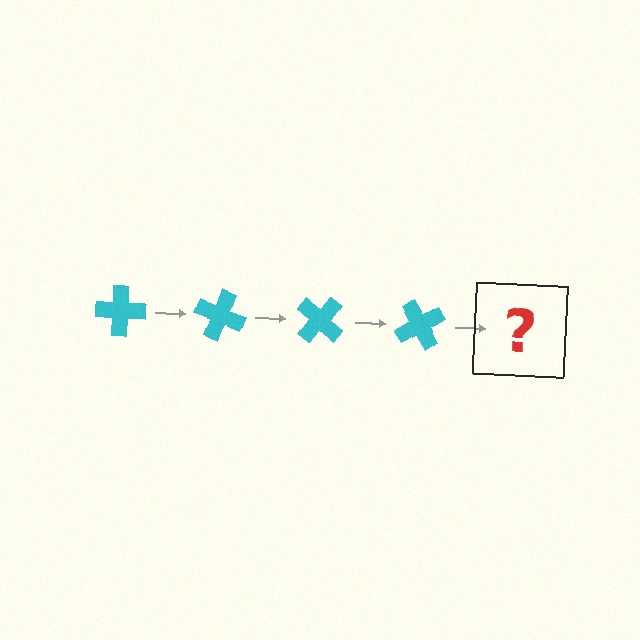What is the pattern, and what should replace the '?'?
The pattern is that the cross rotates 20 degrees each step. The '?' should be a cyan cross rotated 80 degrees.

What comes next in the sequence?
The next element should be a cyan cross rotated 80 degrees.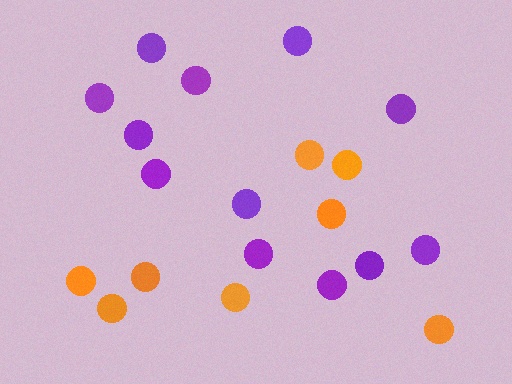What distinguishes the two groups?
There are 2 groups: one group of purple circles (12) and one group of orange circles (8).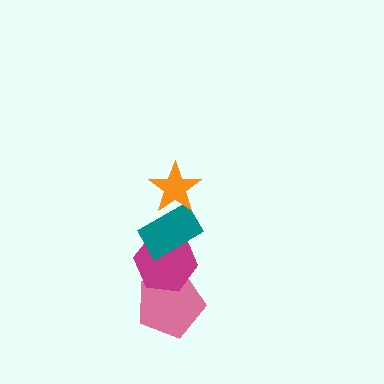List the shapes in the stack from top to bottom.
From top to bottom: the orange star, the teal rectangle, the magenta hexagon, the pink pentagon.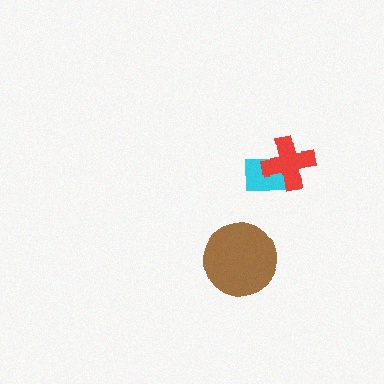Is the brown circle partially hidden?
No, no other shape covers it.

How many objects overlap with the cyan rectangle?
1 object overlaps with the cyan rectangle.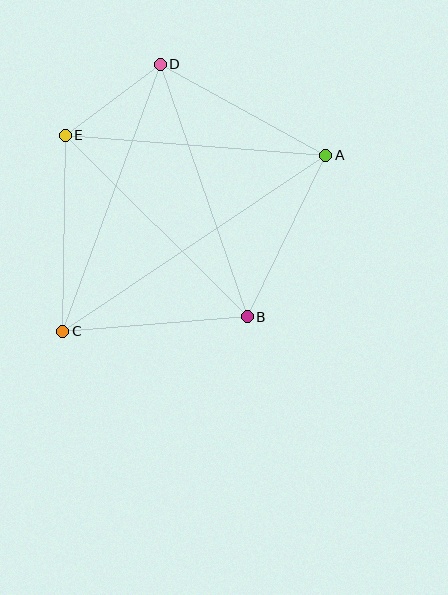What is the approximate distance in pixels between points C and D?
The distance between C and D is approximately 284 pixels.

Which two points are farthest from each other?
Points A and C are farthest from each other.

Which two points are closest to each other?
Points D and E are closest to each other.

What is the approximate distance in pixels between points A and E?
The distance between A and E is approximately 261 pixels.